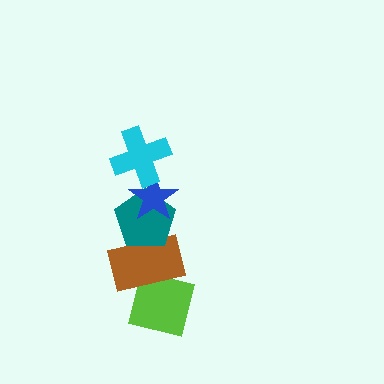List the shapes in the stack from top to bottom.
From top to bottom: the cyan cross, the blue star, the teal pentagon, the brown rectangle, the lime square.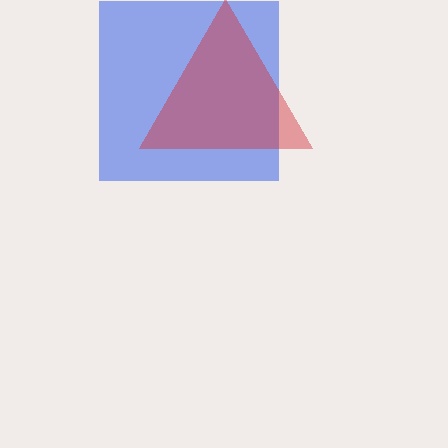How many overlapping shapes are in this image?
There are 2 overlapping shapes in the image.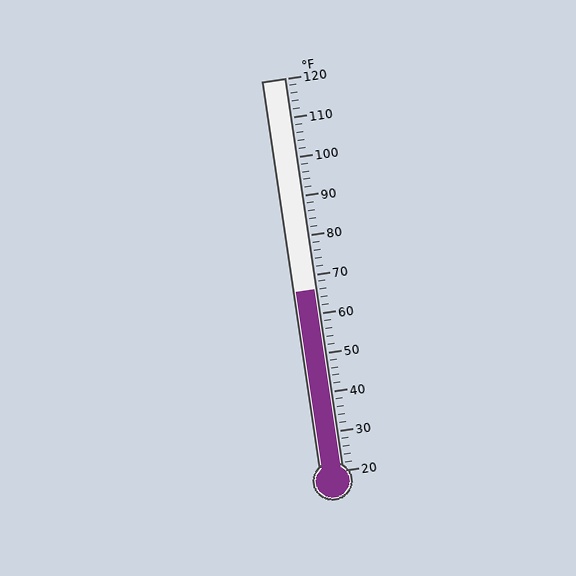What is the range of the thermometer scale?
The thermometer scale ranges from 20°F to 120°F.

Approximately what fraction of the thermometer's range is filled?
The thermometer is filled to approximately 45% of its range.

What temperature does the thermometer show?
The thermometer shows approximately 66°F.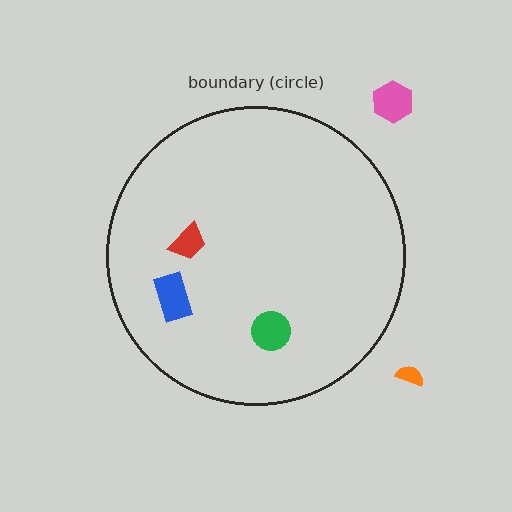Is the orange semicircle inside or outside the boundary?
Outside.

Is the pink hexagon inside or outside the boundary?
Outside.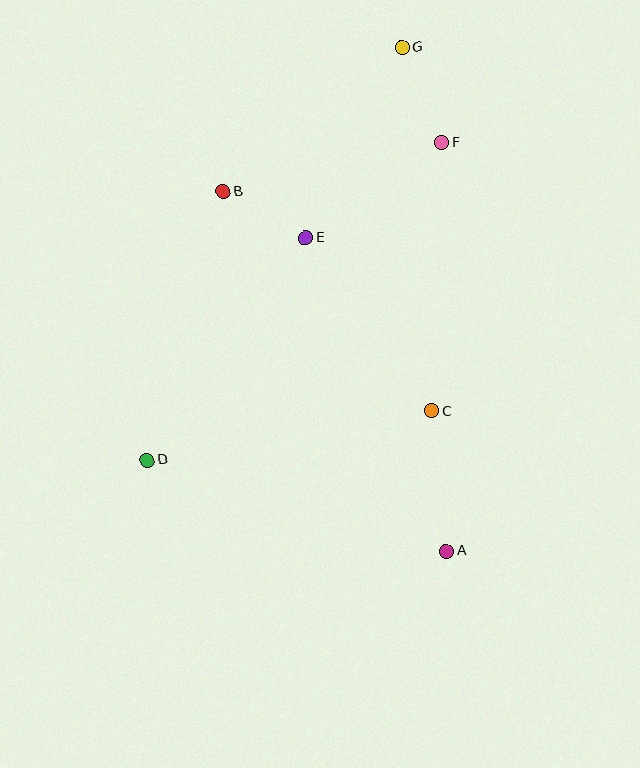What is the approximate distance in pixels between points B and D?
The distance between B and D is approximately 279 pixels.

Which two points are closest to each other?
Points B and E are closest to each other.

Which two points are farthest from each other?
Points A and G are farthest from each other.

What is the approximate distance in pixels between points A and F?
The distance between A and F is approximately 408 pixels.